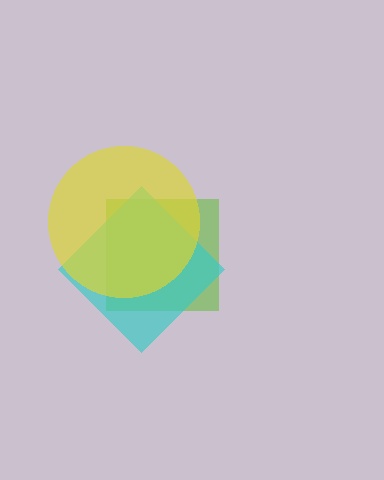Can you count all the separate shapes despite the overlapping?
Yes, there are 3 separate shapes.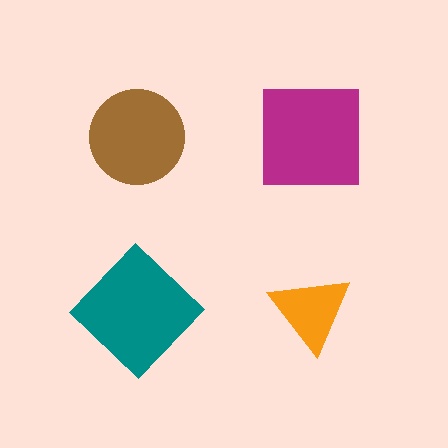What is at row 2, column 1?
A teal diamond.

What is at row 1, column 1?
A brown circle.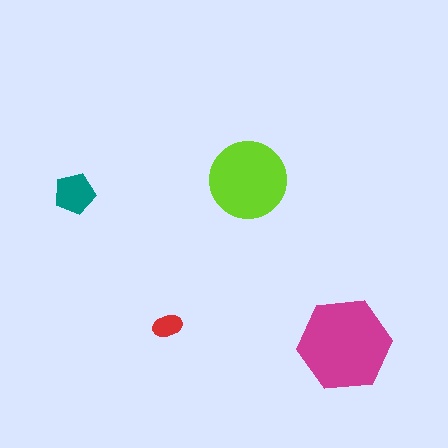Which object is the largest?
The magenta hexagon.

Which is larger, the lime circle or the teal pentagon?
The lime circle.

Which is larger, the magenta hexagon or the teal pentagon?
The magenta hexagon.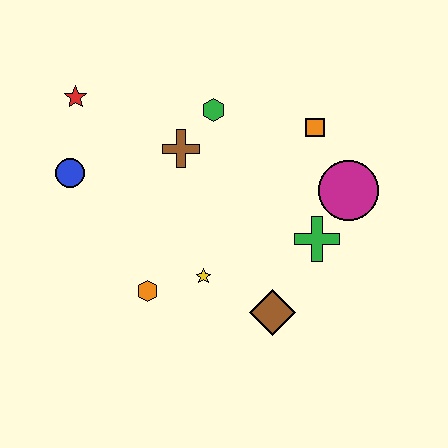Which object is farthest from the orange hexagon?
The orange square is farthest from the orange hexagon.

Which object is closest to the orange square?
The magenta circle is closest to the orange square.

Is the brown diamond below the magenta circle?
Yes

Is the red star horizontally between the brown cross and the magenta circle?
No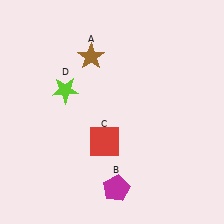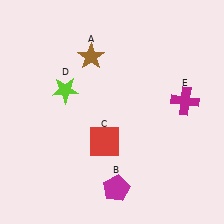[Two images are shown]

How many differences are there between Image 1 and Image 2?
There is 1 difference between the two images.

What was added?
A magenta cross (E) was added in Image 2.